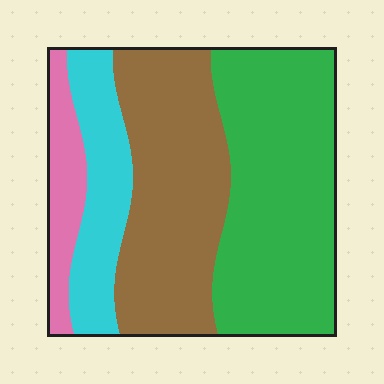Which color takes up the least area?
Pink, at roughly 10%.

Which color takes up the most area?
Green, at roughly 40%.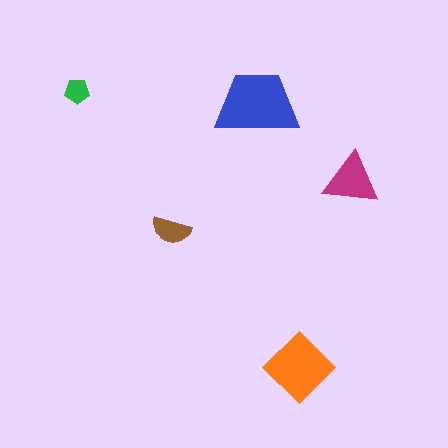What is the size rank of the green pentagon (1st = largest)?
5th.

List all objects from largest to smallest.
The blue trapezoid, the orange diamond, the magenta triangle, the brown semicircle, the green pentagon.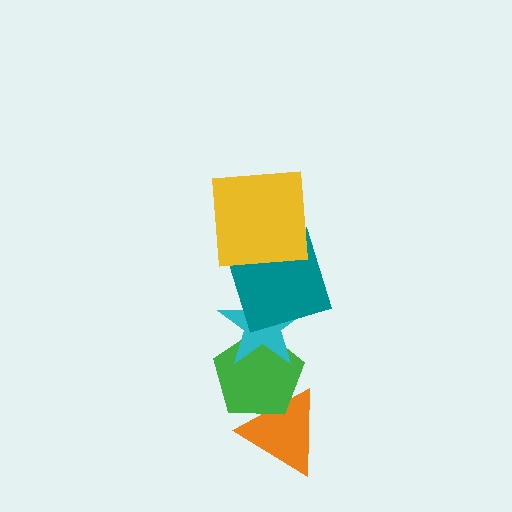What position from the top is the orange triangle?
The orange triangle is 5th from the top.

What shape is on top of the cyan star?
The teal square is on top of the cyan star.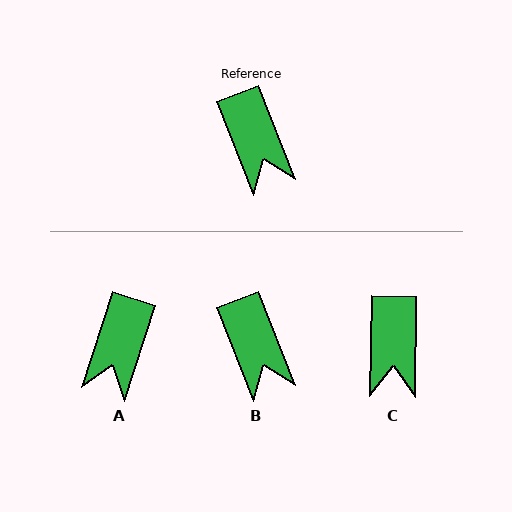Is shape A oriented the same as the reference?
No, it is off by about 39 degrees.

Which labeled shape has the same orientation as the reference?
B.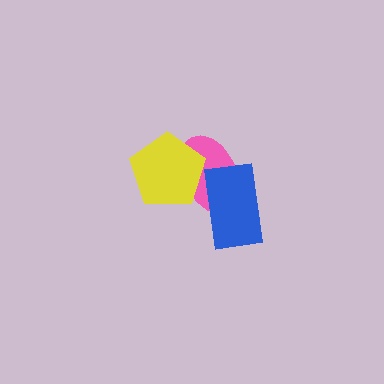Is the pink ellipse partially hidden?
Yes, it is partially covered by another shape.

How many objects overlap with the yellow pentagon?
1 object overlaps with the yellow pentagon.